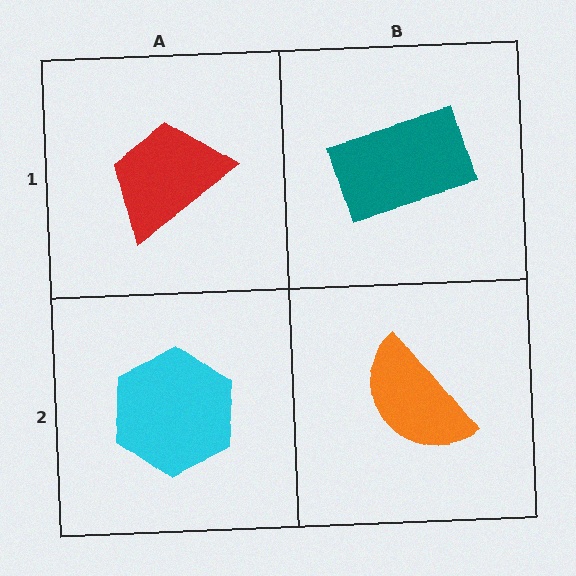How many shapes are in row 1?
2 shapes.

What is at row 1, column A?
A red trapezoid.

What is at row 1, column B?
A teal rectangle.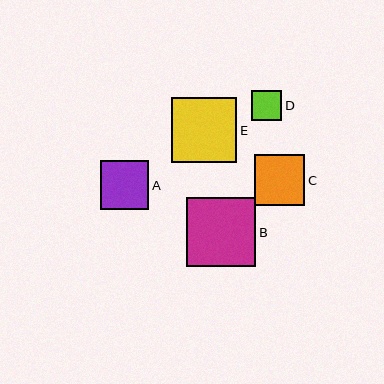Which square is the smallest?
Square D is the smallest with a size of approximately 30 pixels.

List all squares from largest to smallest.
From largest to smallest: B, E, C, A, D.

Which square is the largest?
Square B is the largest with a size of approximately 70 pixels.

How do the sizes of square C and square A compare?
Square C and square A are approximately the same size.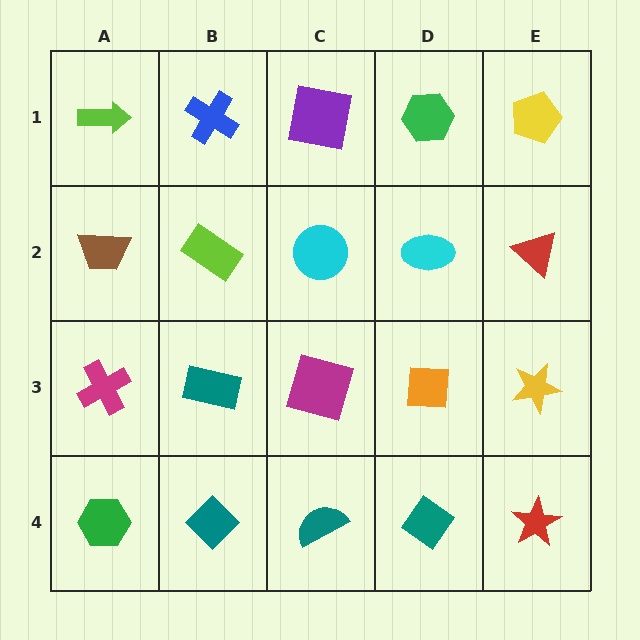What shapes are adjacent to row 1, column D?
A cyan ellipse (row 2, column D), a purple square (row 1, column C), a yellow pentagon (row 1, column E).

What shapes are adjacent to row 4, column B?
A teal rectangle (row 3, column B), a green hexagon (row 4, column A), a teal semicircle (row 4, column C).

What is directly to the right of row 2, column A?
A lime rectangle.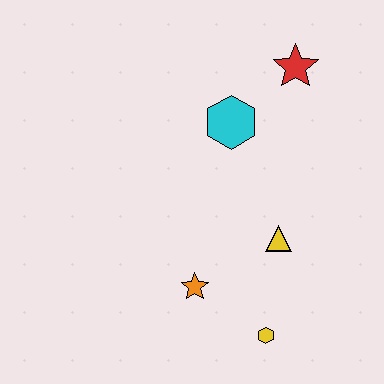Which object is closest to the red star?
The cyan hexagon is closest to the red star.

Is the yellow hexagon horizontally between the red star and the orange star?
Yes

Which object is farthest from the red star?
The yellow hexagon is farthest from the red star.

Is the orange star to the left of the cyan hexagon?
Yes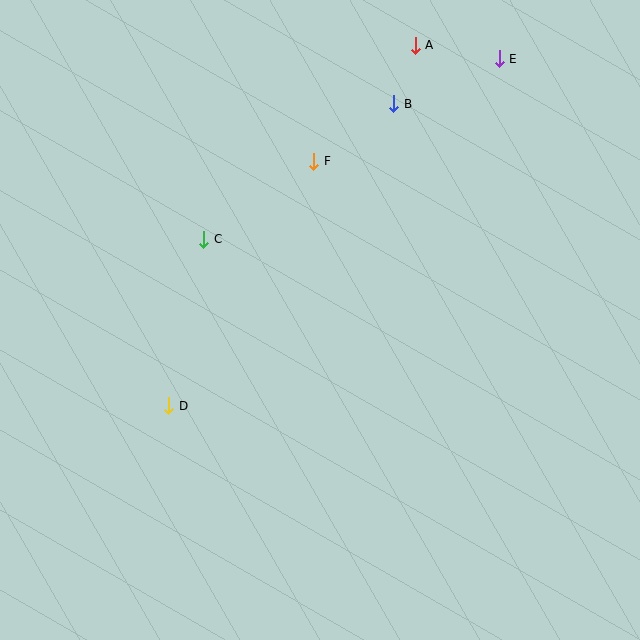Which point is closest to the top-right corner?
Point E is closest to the top-right corner.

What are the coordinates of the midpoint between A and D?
The midpoint between A and D is at (292, 226).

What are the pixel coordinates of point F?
Point F is at (314, 161).